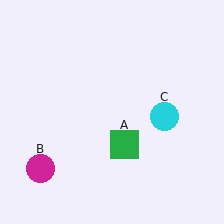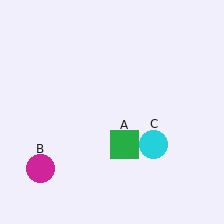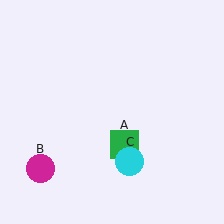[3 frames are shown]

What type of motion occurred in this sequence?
The cyan circle (object C) rotated clockwise around the center of the scene.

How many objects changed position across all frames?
1 object changed position: cyan circle (object C).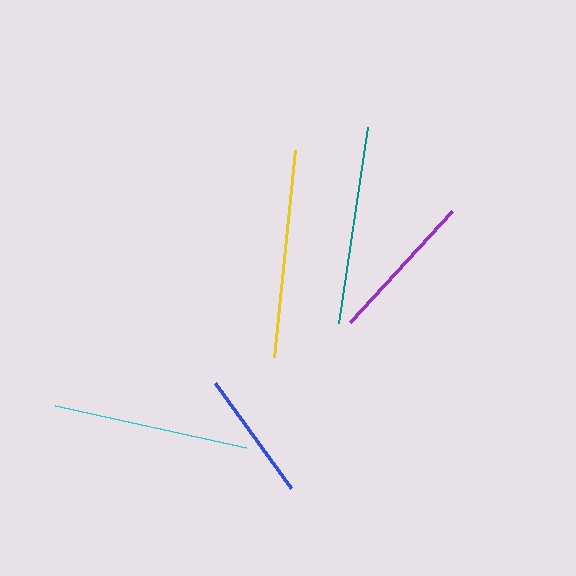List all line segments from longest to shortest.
From longest to shortest: yellow, teal, cyan, purple, blue.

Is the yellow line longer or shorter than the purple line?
The yellow line is longer than the purple line.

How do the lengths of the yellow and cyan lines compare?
The yellow and cyan lines are approximately the same length.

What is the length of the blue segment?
The blue segment is approximately 130 pixels long.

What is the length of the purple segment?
The purple segment is approximately 151 pixels long.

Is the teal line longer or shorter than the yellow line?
The yellow line is longer than the teal line.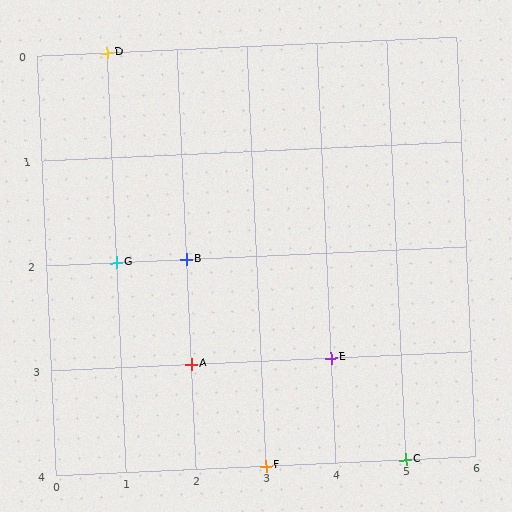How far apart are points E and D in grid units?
Points E and D are 3 columns and 3 rows apart (about 4.2 grid units diagonally).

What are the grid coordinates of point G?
Point G is at grid coordinates (1, 2).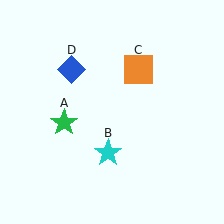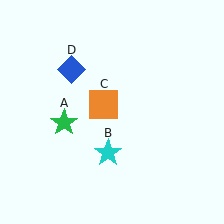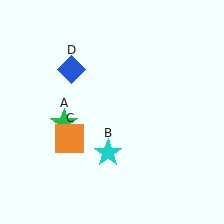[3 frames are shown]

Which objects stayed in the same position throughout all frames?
Green star (object A) and cyan star (object B) and blue diamond (object D) remained stationary.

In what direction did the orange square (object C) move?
The orange square (object C) moved down and to the left.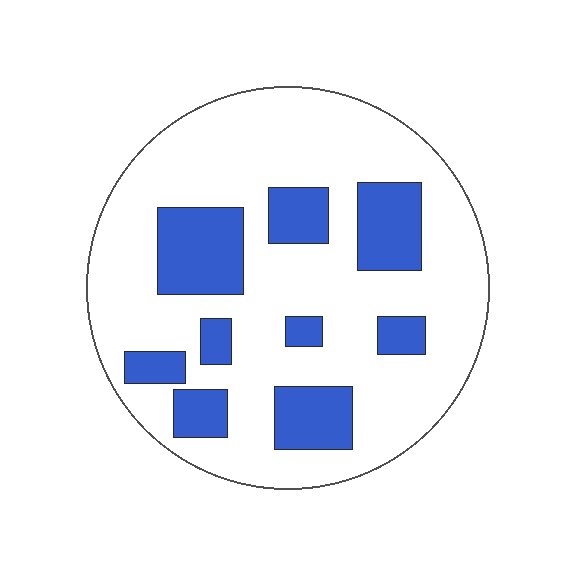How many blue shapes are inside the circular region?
9.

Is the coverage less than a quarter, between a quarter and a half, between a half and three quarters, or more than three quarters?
Less than a quarter.